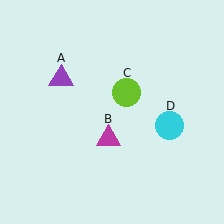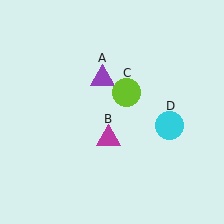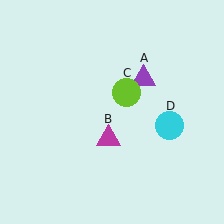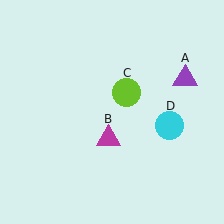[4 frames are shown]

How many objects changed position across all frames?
1 object changed position: purple triangle (object A).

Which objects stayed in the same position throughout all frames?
Magenta triangle (object B) and lime circle (object C) and cyan circle (object D) remained stationary.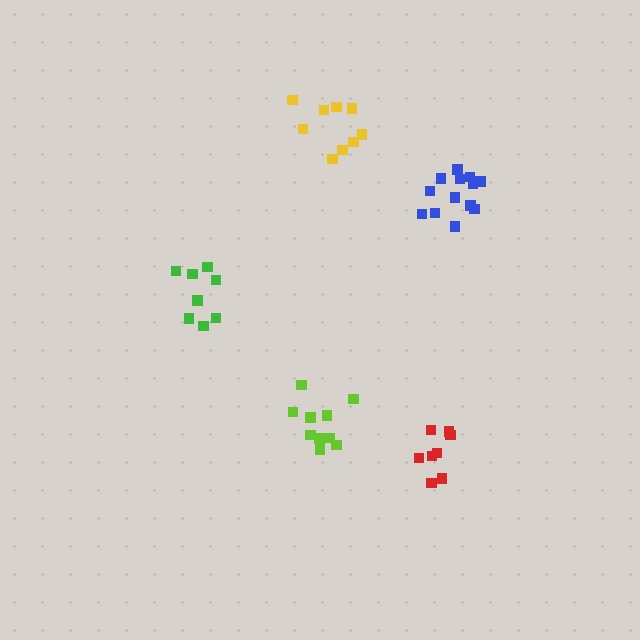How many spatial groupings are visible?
There are 5 spatial groupings.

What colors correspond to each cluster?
The clusters are colored: lime, red, green, blue, yellow.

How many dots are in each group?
Group 1: 10 dots, Group 2: 8 dots, Group 3: 8 dots, Group 4: 13 dots, Group 5: 9 dots (48 total).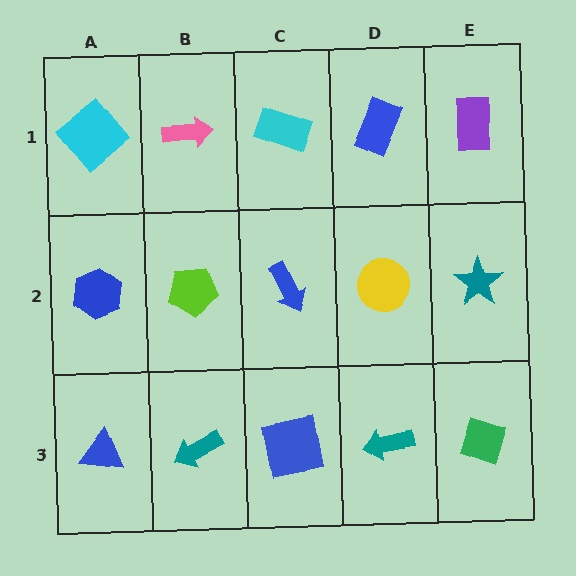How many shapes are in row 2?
5 shapes.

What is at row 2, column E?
A teal star.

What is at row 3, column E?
A green diamond.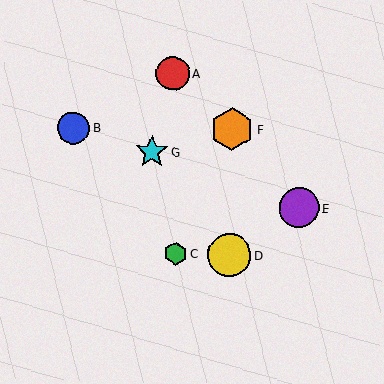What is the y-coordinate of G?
Object G is at y≈152.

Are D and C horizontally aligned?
Yes, both are at y≈255.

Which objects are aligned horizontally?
Objects C, D are aligned horizontally.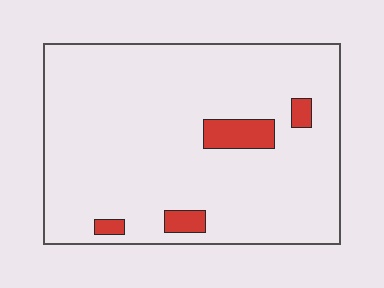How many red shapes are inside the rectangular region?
4.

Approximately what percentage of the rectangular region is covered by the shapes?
Approximately 5%.